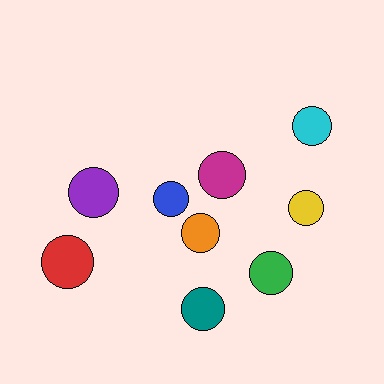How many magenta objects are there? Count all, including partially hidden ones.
There is 1 magenta object.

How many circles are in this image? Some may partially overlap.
There are 9 circles.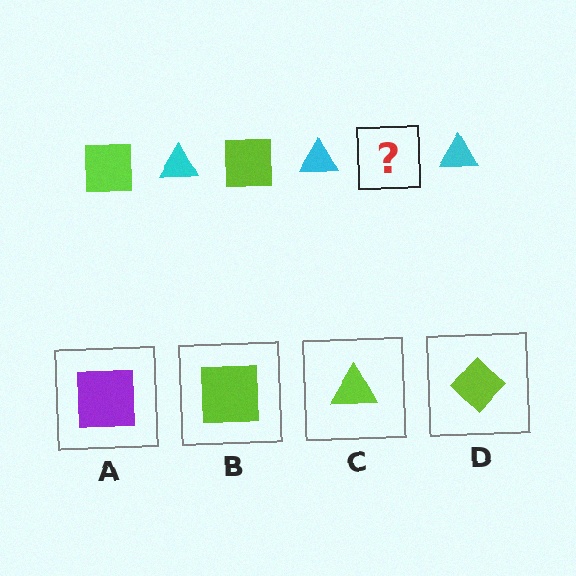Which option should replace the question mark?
Option B.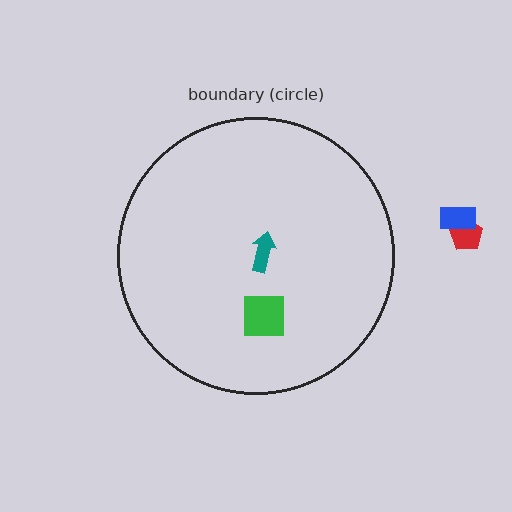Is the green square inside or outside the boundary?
Inside.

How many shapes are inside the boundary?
2 inside, 2 outside.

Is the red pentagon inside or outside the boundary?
Outside.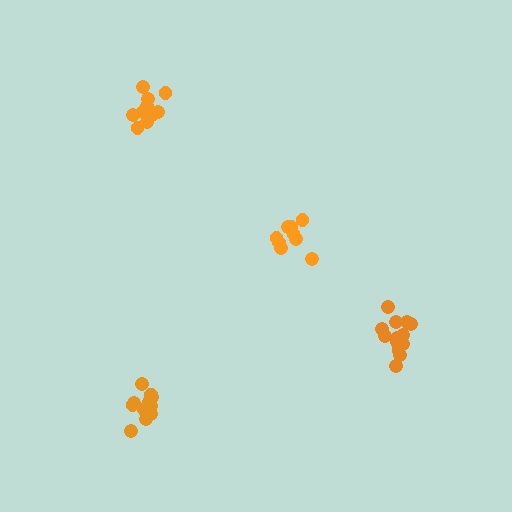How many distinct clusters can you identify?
There are 4 distinct clusters.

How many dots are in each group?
Group 1: 9 dots, Group 2: 12 dots, Group 3: 13 dots, Group 4: 11 dots (45 total).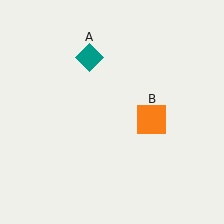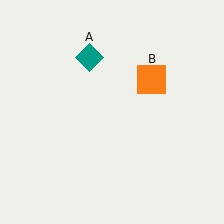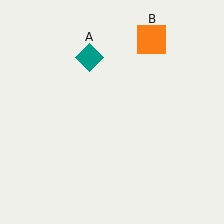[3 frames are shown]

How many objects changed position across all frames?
1 object changed position: orange square (object B).